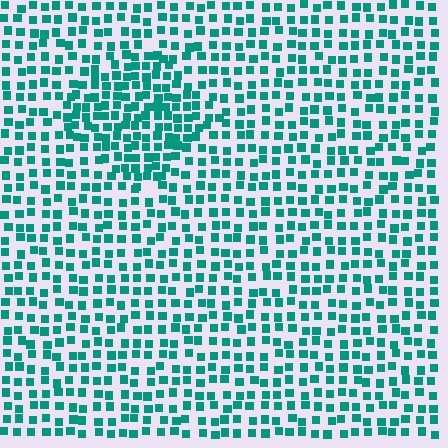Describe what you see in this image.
The image contains small teal elements arranged at two different densities. A diamond-shaped region is visible where the elements are more densely packed than the surrounding area.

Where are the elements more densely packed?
The elements are more densely packed inside the diamond boundary.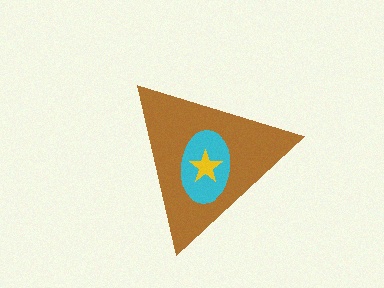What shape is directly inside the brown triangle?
The cyan ellipse.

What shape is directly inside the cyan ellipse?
The yellow star.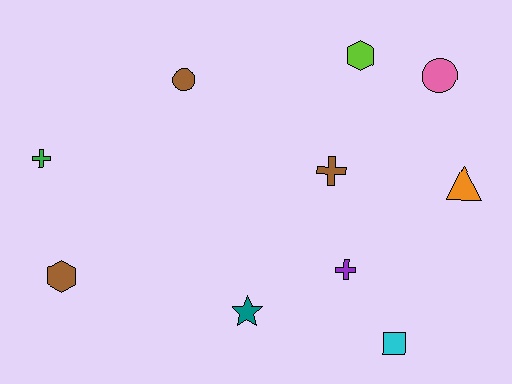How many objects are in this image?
There are 10 objects.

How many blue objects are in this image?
There are no blue objects.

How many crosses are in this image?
There are 3 crosses.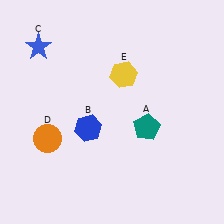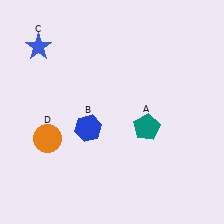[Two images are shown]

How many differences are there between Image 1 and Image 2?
There is 1 difference between the two images.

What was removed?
The yellow hexagon (E) was removed in Image 2.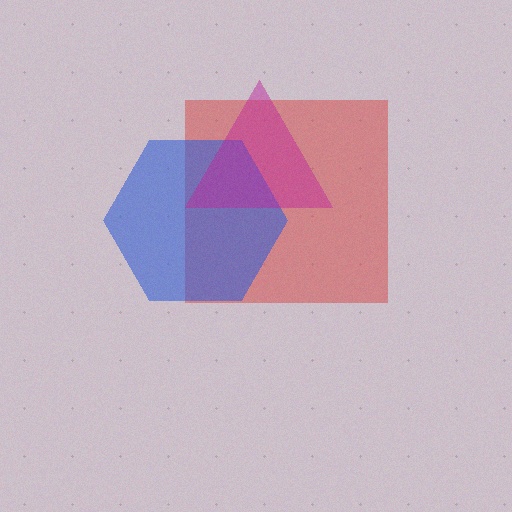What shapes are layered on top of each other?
The layered shapes are: a red square, a blue hexagon, a magenta triangle.